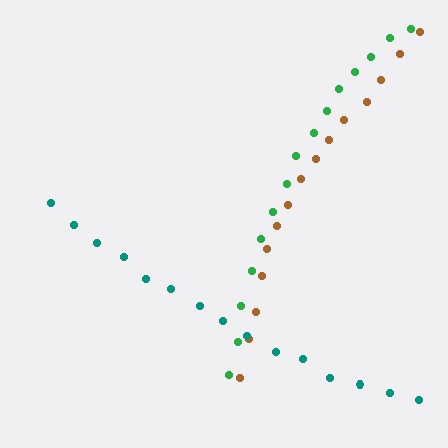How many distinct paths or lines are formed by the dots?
There are 3 distinct paths.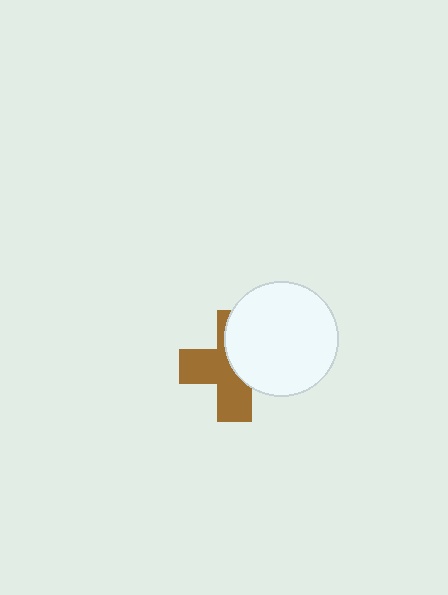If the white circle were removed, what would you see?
You would see the complete brown cross.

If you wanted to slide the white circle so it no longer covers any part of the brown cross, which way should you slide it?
Slide it right — that is the most direct way to separate the two shapes.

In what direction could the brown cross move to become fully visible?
The brown cross could move left. That would shift it out from behind the white circle entirely.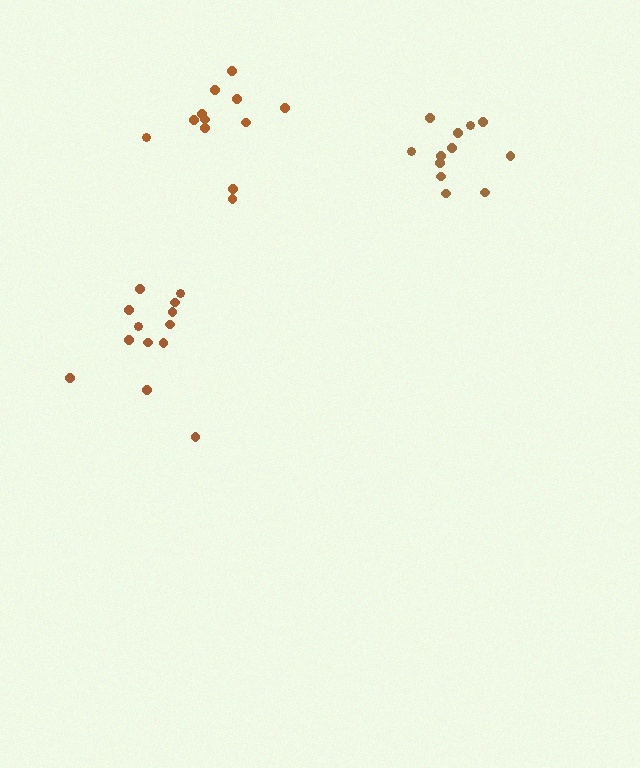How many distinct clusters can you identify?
There are 3 distinct clusters.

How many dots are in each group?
Group 1: 12 dots, Group 2: 13 dots, Group 3: 12 dots (37 total).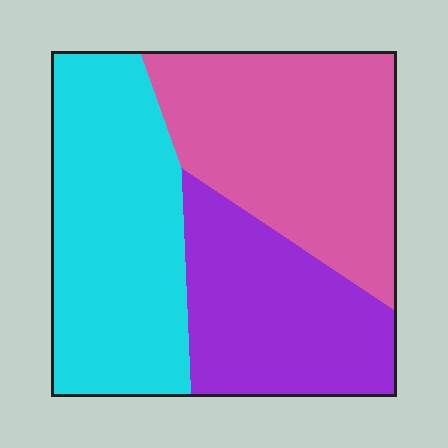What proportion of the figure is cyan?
Cyan takes up about three eighths (3/8) of the figure.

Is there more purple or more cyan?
Cyan.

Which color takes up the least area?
Purple, at roughly 25%.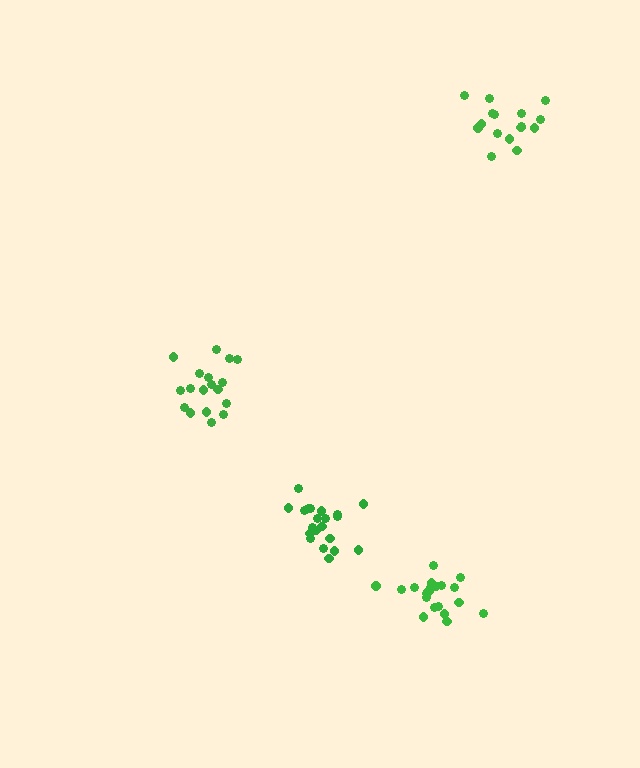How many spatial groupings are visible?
There are 4 spatial groupings.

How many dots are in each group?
Group 1: 21 dots, Group 2: 17 dots, Group 3: 20 dots, Group 4: 18 dots (76 total).